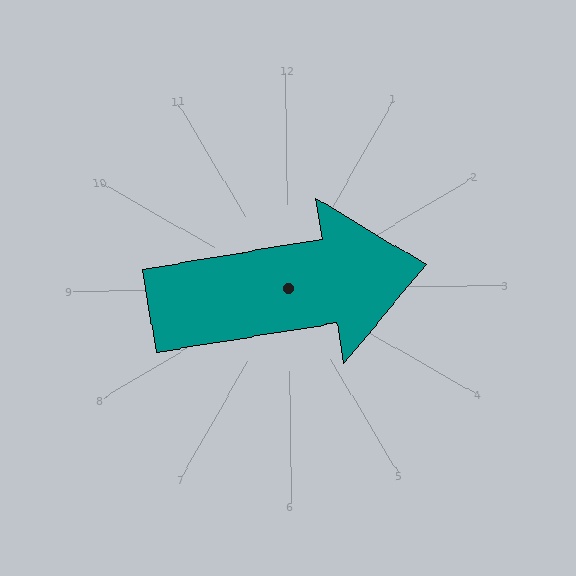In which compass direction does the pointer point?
East.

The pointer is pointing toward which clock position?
Roughly 3 o'clock.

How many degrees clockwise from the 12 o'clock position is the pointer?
Approximately 81 degrees.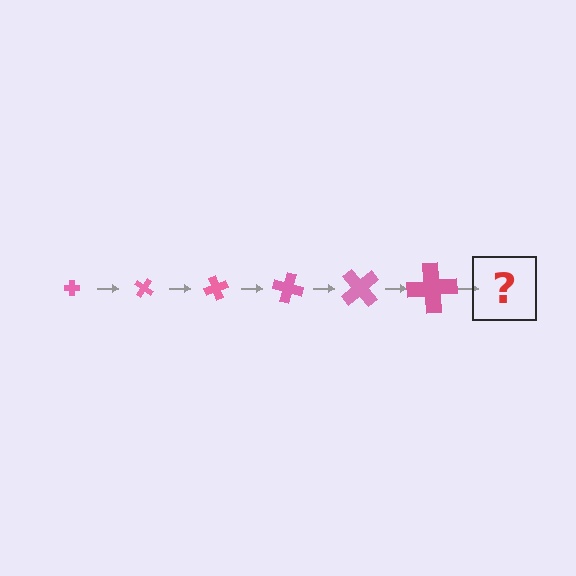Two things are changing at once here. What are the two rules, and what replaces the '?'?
The two rules are that the cross grows larger each step and it rotates 35 degrees each step. The '?' should be a cross, larger than the previous one and rotated 210 degrees from the start.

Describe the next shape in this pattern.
It should be a cross, larger than the previous one and rotated 210 degrees from the start.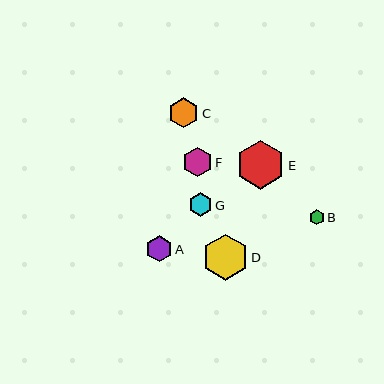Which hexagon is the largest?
Hexagon E is the largest with a size of approximately 48 pixels.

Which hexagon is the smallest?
Hexagon B is the smallest with a size of approximately 15 pixels.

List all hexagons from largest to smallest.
From largest to smallest: E, D, C, F, A, G, B.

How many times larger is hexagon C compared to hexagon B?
Hexagon C is approximately 2.0 times the size of hexagon B.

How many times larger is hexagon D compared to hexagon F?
Hexagon D is approximately 1.6 times the size of hexagon F.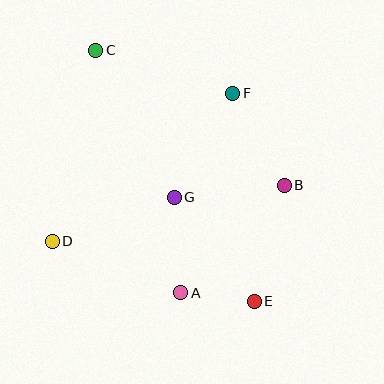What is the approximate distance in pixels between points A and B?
The distance between A and B is approximately 149 pixels.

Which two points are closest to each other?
Points A and E are closest to each other.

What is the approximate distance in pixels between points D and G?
The distance between D and G is approximately 130 pixels.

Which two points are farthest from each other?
Points C and E are farthest from each other.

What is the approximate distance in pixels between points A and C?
The distance between A and C is approximately 257 pixels.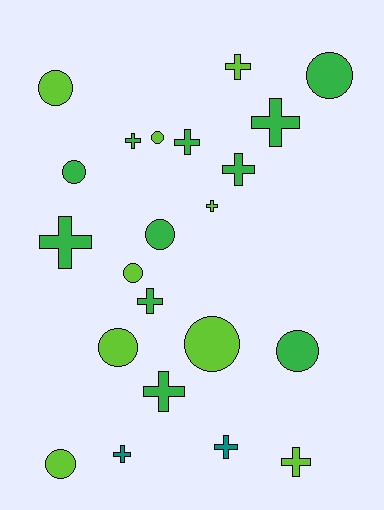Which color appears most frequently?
Green, with 11 objects.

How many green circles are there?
There are 4 green circles.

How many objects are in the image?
There are 22 objects.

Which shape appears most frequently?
Cross, with 12 objects.